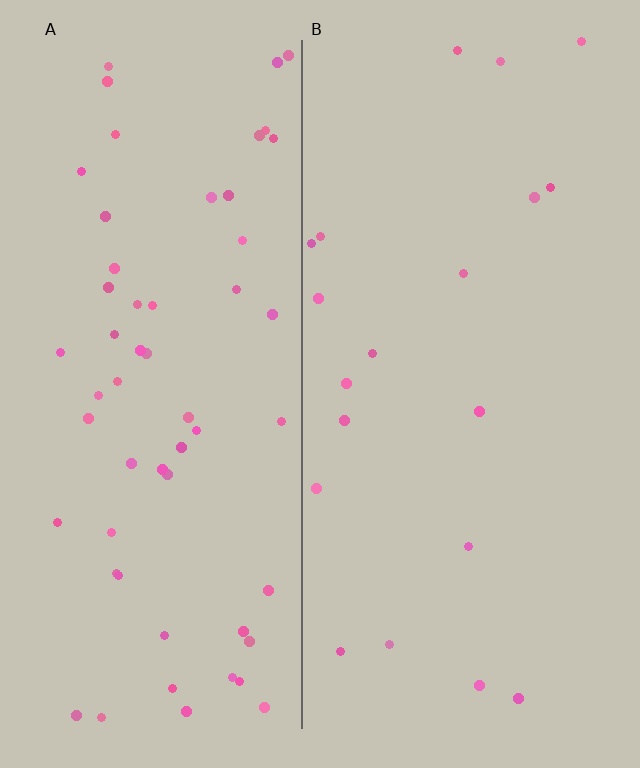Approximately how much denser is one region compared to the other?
Approximately 2.9× — region A over region B.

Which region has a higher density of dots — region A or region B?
A (the left).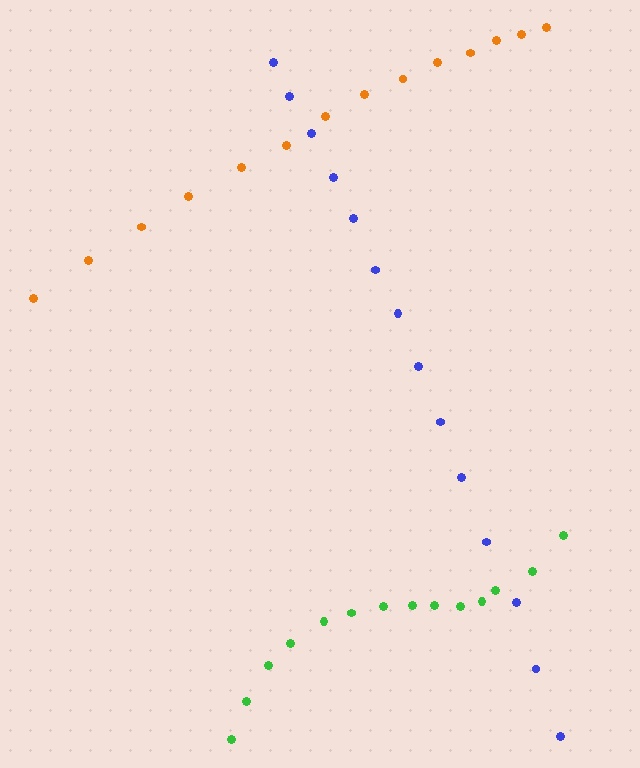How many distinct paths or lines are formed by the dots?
There are 3 distinct paths.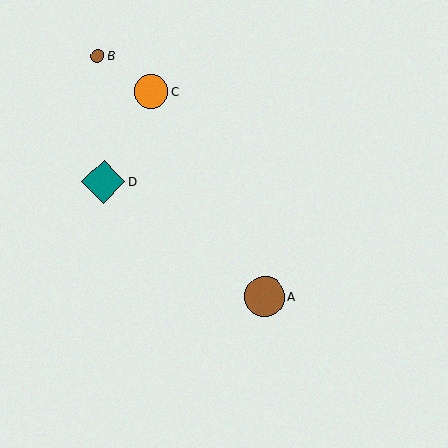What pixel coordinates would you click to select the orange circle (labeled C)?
Click at (151, 92) to select the orange circle C.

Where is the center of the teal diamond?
The center of the teal diamond is at (104, 182).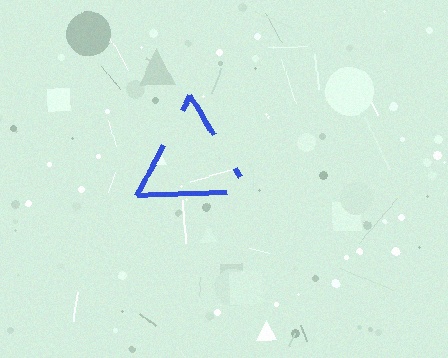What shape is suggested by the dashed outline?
The dashed outline suggests a triangle.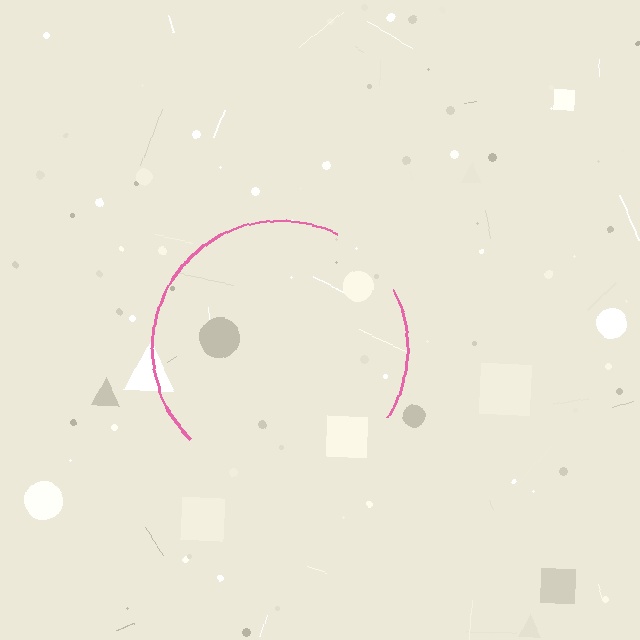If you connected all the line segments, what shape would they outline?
They would outline a circle.